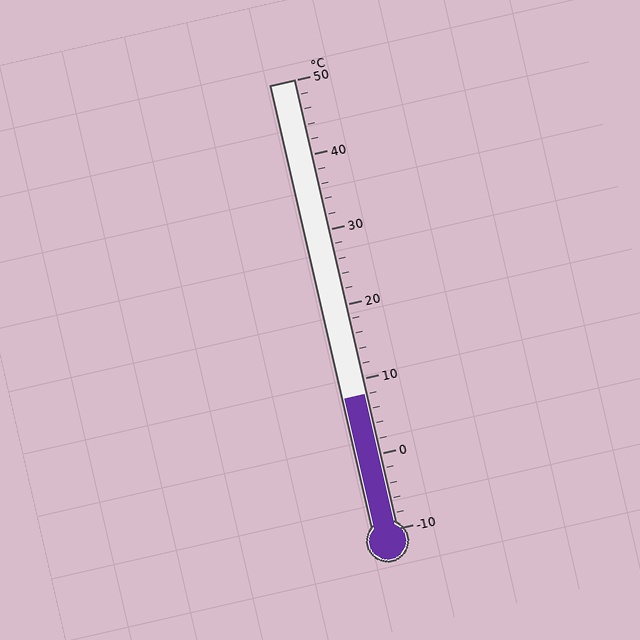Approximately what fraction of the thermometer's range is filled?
The thermometer is filled to approximately 30% of its range.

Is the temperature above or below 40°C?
The temperature is below 40°C.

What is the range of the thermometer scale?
The thermometer scale ranges from -10°C to 50°C.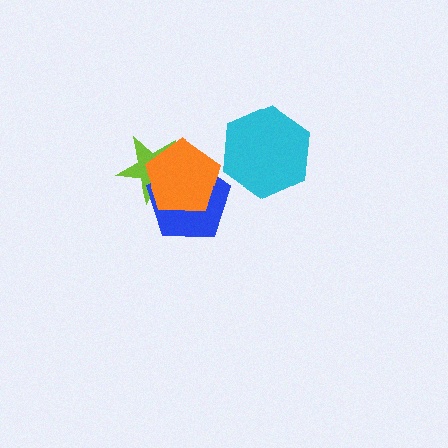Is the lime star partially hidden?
Yes, it is partially covered by another shape.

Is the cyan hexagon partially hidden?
No, no other shape covers it.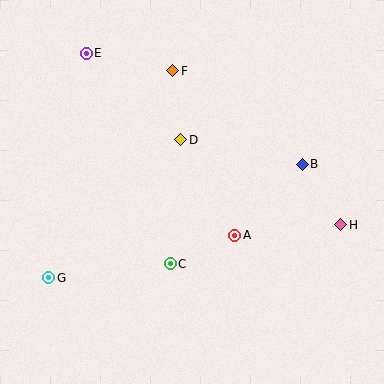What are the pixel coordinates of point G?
Point G is at (49, 278).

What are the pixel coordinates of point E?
Point E is at (86, 54).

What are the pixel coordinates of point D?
Point D is at (181, 140).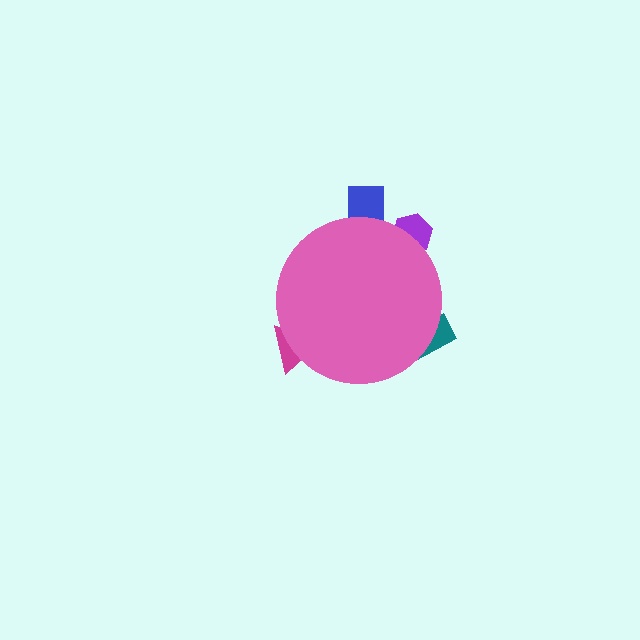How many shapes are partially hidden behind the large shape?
4 shapes are partially hidden.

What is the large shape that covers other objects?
A pink circle.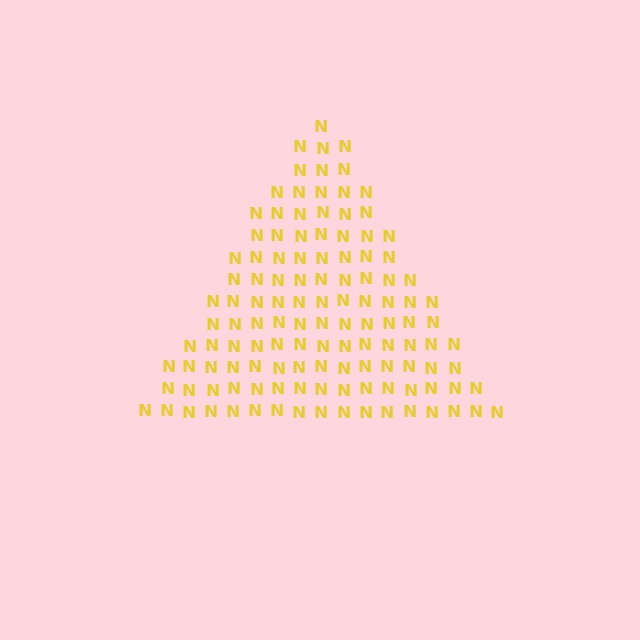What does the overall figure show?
The overall figure shows a triangle.